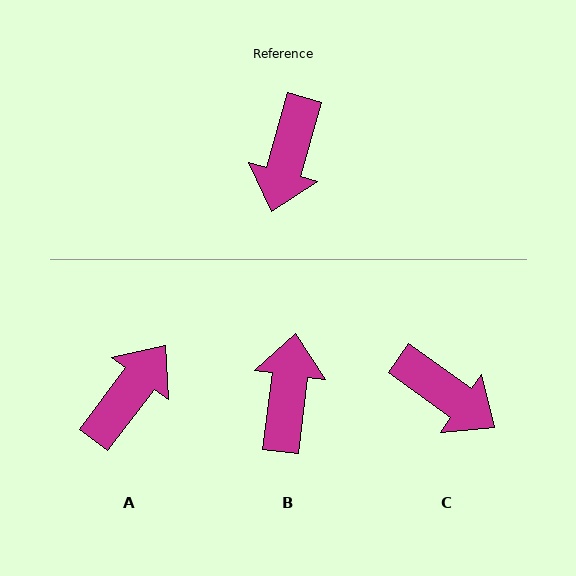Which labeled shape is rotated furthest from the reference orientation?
B, about 171 degrees away.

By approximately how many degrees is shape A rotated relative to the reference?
Approximately 159 degrees counter-clockwise.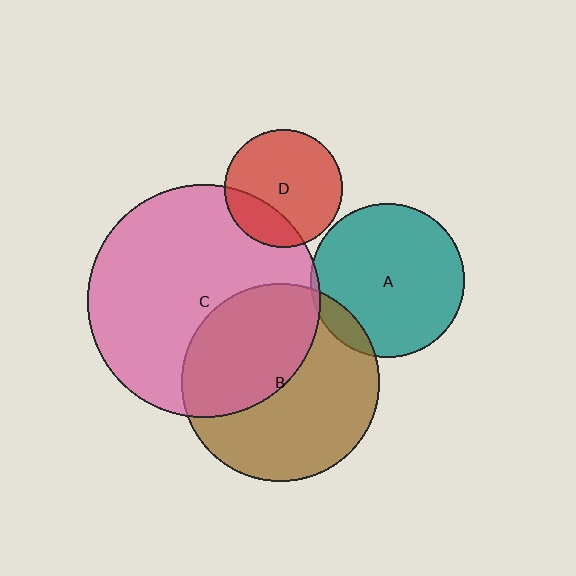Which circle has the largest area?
Circle C (pink).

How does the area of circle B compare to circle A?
Approximately 1.7 times.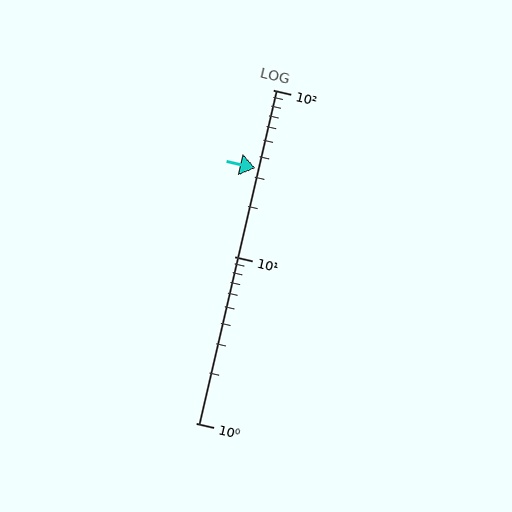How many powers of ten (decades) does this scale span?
The scale spans 2 decades, from 1 to 100.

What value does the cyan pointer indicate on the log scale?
The pointer indicates approximately 34.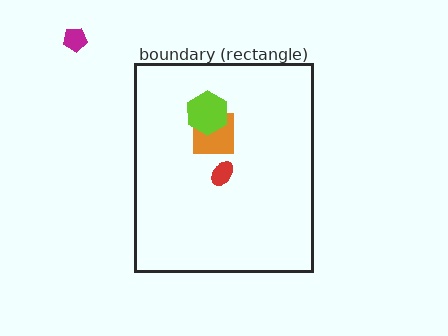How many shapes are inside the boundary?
3 inside, 1 outside.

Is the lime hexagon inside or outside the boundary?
Inside.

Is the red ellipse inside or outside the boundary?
Inside.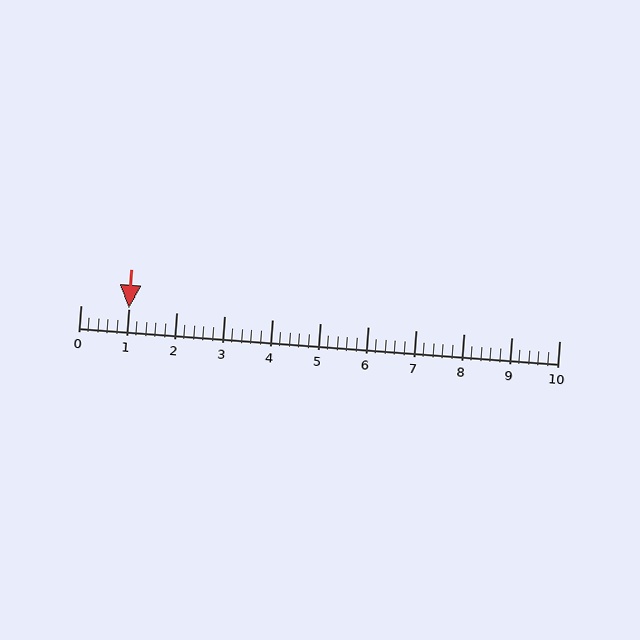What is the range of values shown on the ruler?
The ruler shows values from 0 to 10.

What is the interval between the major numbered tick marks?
The major tick marks are spaced 1 units apart.